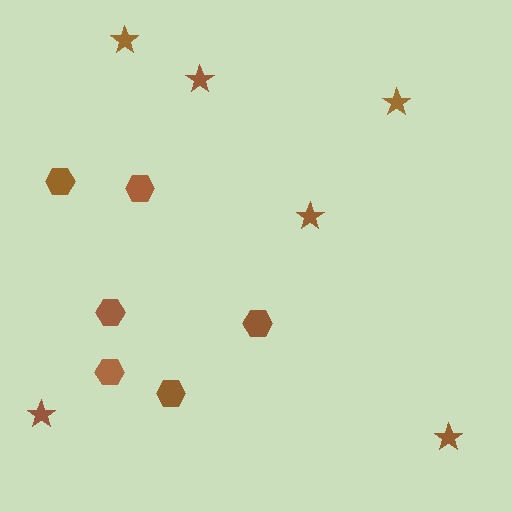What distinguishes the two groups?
There are 2 groups: one group of stars (6) and one group of hexagons (6).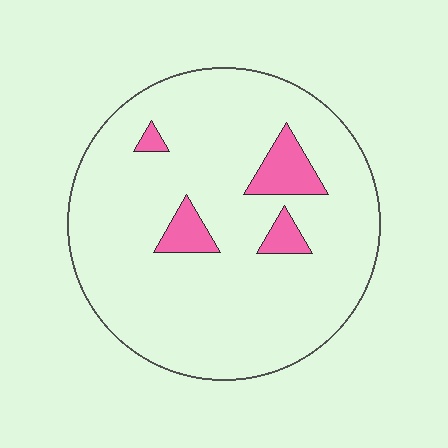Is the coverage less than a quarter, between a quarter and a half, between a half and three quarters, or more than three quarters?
Less than a quarter.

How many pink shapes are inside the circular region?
4.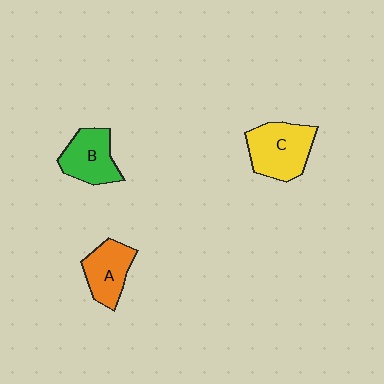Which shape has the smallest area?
Shape A (orange).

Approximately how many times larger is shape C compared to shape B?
Approximately 1.2 times.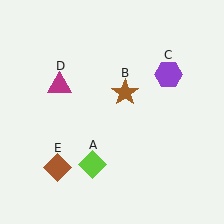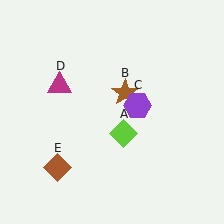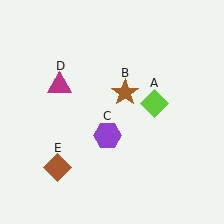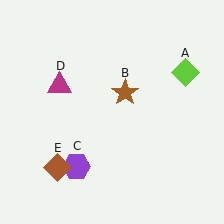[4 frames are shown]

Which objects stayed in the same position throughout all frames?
Brown star (object B) and magenta triangle (object D) and brown diamond (object E) remained stationary.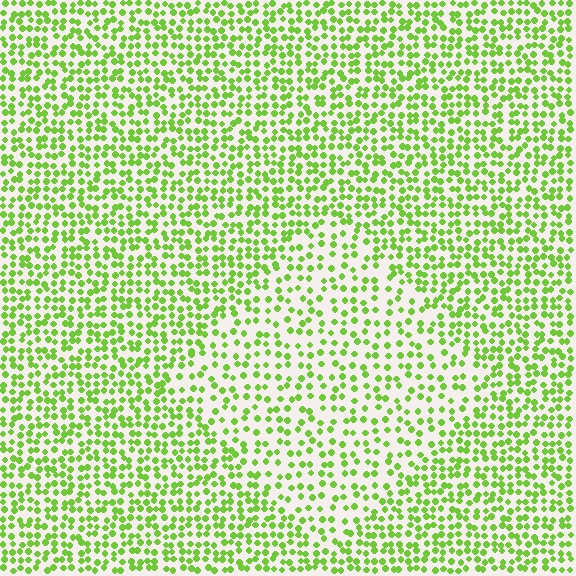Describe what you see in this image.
The image contains small lime elements arranged at two different densities. A diamond-shaped region is visible where the elements are less densely packed than the surrounding area.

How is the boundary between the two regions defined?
The boundary is defined by a change in element density (approximately 1.7x ratio). All elements are the same color, size, and shape.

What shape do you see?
I see a diamond.